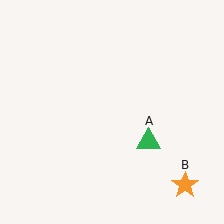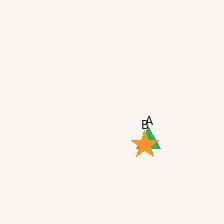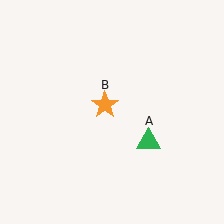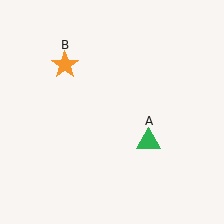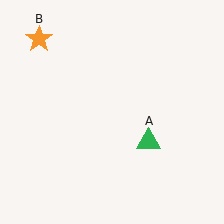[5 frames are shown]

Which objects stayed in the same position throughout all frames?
Green triangle (object A) remained stationary.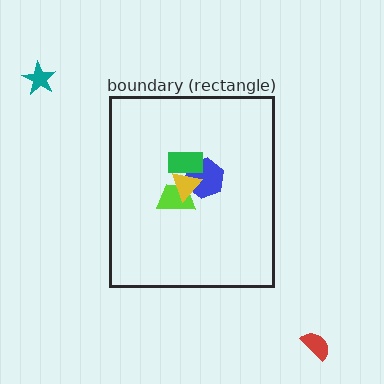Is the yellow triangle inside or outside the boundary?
Inside.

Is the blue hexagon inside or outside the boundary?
Inside.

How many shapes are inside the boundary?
4 inside, 2 outside.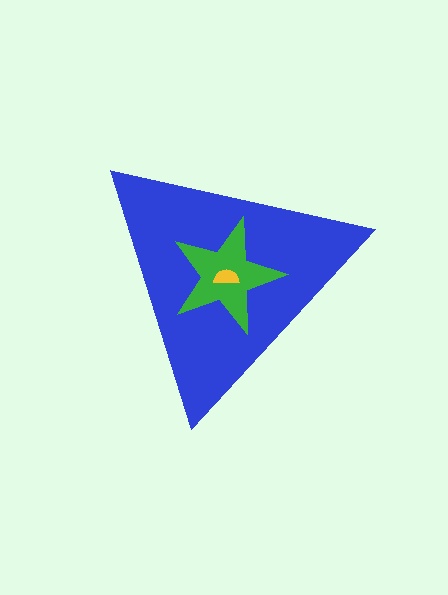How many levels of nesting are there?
3.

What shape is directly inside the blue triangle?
The green star.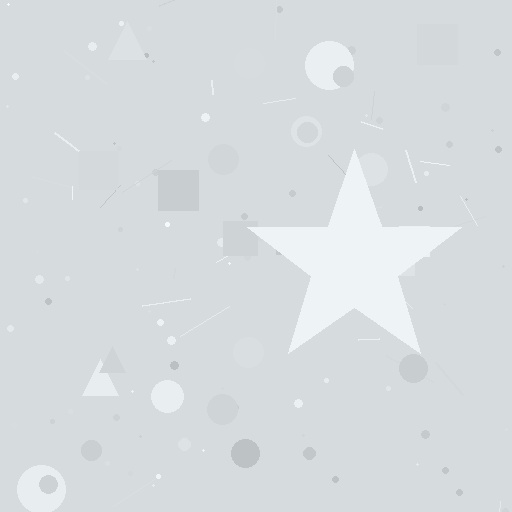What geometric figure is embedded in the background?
A star is embedded in the background.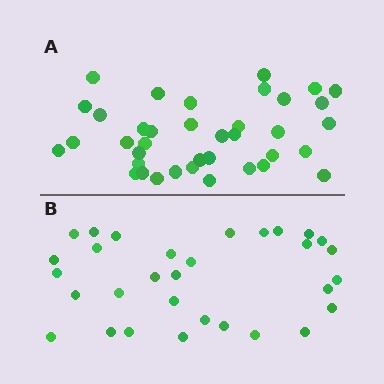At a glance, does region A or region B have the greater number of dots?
Region A (the top region) has more dots.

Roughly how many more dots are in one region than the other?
Region A has roughly 8 or so more dots than region B.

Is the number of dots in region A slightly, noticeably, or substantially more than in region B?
Region A has only slightly more — the two regions are fairly close. The ratio is roughly 1.2 to 1.